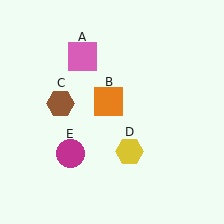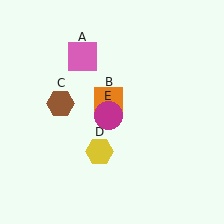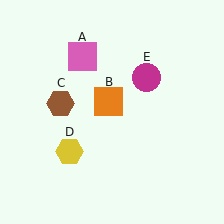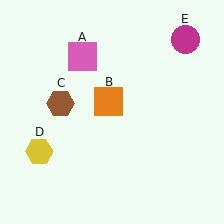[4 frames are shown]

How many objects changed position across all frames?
2 objects changed position: yellow hexagon (object D), magenta circle (object E).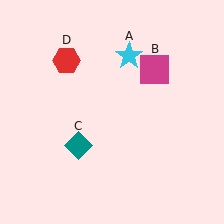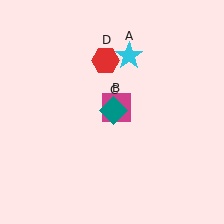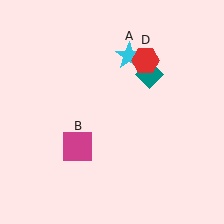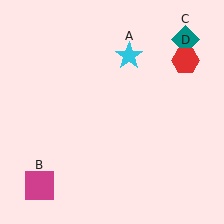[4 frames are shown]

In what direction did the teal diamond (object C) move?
The teal diamond (object C) moved up and to the right.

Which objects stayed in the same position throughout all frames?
Cyan star (object A) remained stationary.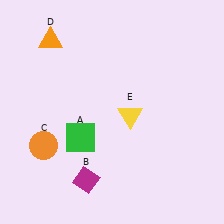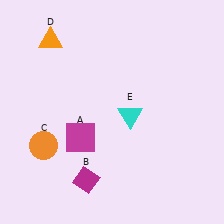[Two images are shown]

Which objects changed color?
A changed from green to magenta. E changed from yellow to cyan.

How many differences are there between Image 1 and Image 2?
There are 2 differences between the two images.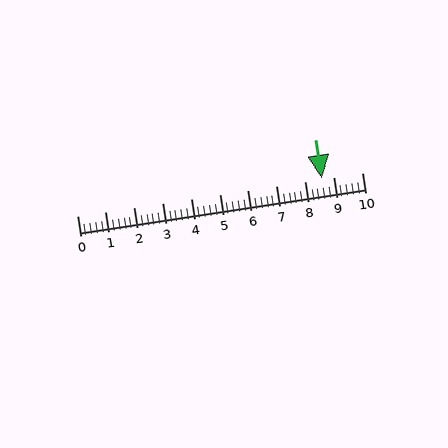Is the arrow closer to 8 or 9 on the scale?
The arrow is closer to 9.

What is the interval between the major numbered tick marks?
The major tick marks are spaced 1 units apart.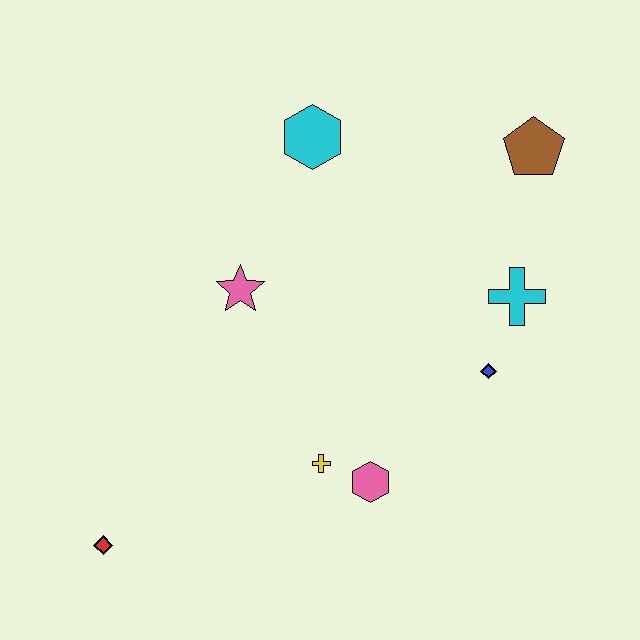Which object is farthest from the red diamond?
The brown pentagon is farthest from the red diamond.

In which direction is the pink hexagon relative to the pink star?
The pink hexagon is below the pink star.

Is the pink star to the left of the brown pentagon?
Yes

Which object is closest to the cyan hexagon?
The pink star is closest to the cyan hexagon.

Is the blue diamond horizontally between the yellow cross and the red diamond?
No